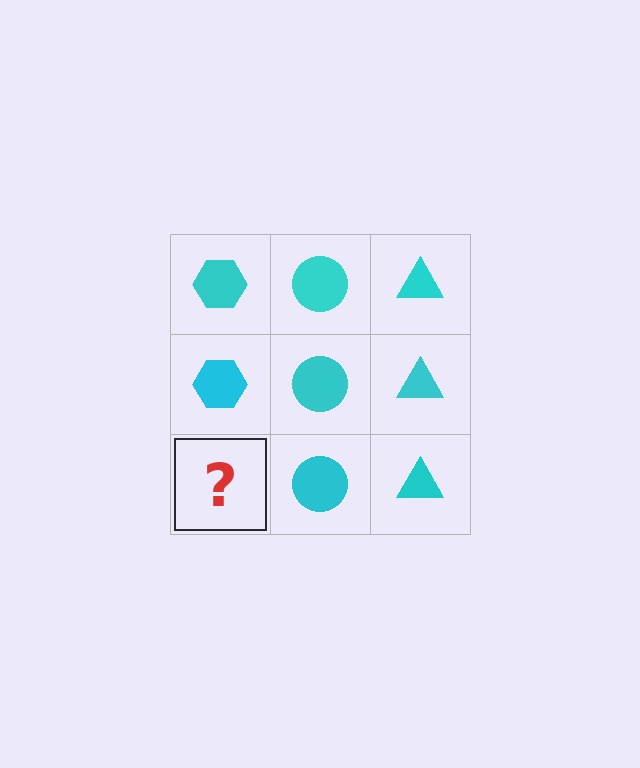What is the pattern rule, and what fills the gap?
The rule is that each column has a consistent shape. The gap should be filled with a cyan hexagon.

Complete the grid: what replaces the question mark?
The question mark should be replaced with a cyan hexagon.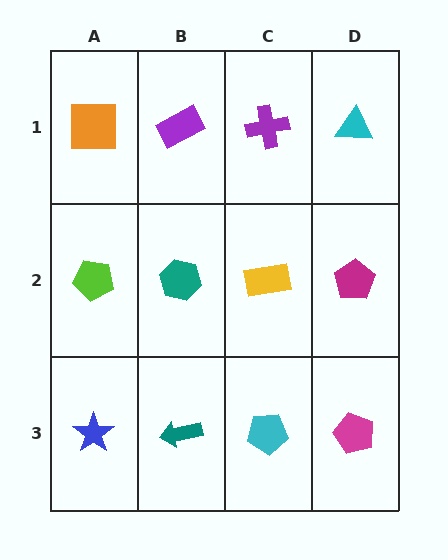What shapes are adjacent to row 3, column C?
A yellow rectangle (row 2, column C), a teal arrow (row 3, column B), a magenta pentagon (row 3, column D).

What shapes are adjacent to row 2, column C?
A purple cross (row 1, column C), a cyan pentagon (row 3, column C), a teal hexagon (row 2, column B), a magenta pentagon (row 2, column D).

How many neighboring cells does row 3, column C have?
3.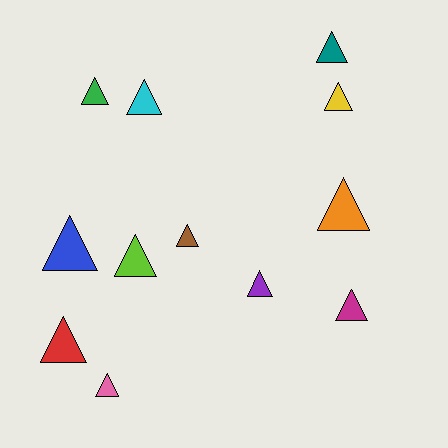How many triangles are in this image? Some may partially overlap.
There are 12 triangles.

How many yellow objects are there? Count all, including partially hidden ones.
There is 1 yellow object.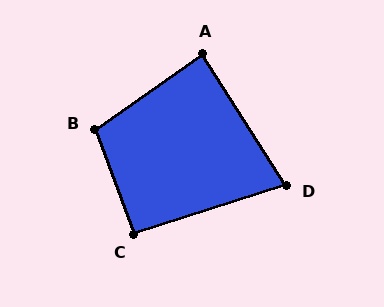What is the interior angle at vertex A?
Approximately 88 degrees (approximately right).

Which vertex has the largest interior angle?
B, at approximately 105 degrees.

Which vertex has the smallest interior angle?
D, at approximately 75 degrees.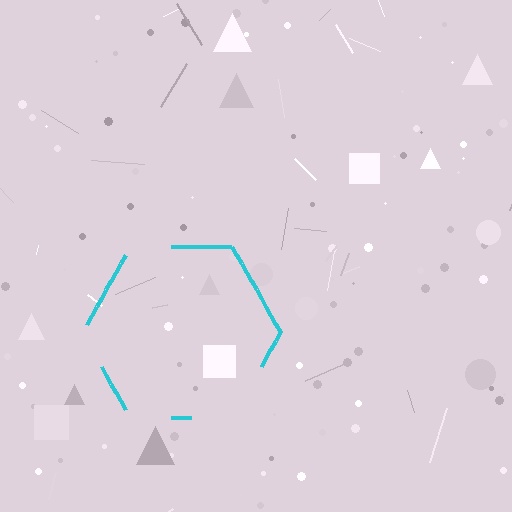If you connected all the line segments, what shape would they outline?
They would outline a hexagon.